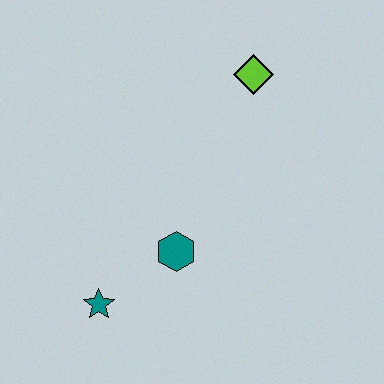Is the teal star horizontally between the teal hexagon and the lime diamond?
No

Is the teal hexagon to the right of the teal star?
Yes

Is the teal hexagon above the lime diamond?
No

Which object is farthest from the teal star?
The lime diamond is farthest from the teal star.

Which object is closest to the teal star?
The teal hexagon is closest to the teal star.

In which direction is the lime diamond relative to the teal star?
The lime diamond is above the teal star.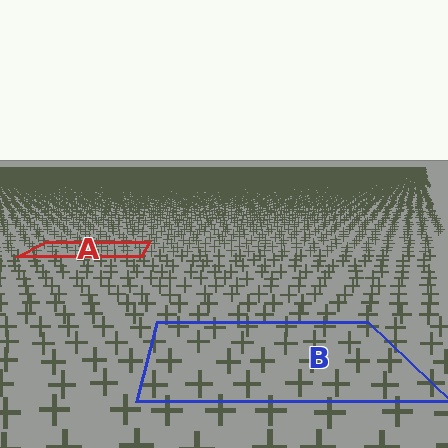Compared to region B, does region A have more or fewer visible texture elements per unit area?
Region A has more texture elements per unit area — they are packed more densely because it is farther away.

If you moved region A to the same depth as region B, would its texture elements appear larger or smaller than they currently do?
They would appear larger. At a closer depth, the same texture elements are projected at a bigger on-screen size.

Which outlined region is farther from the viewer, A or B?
Region A is farther from the viewer — the texture elements inside it appear smaller and more densely packed.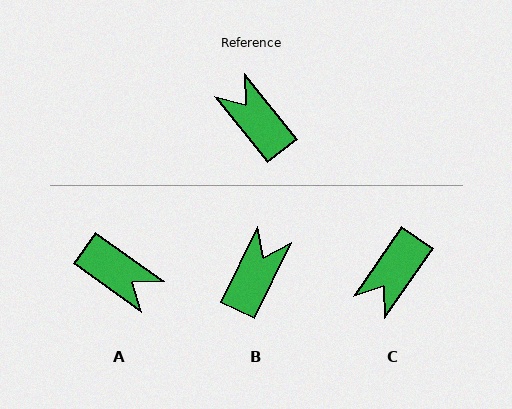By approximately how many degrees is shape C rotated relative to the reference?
Approximately 107 degrees counter-clockwise.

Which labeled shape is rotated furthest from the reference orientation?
A, about 164 degrees away.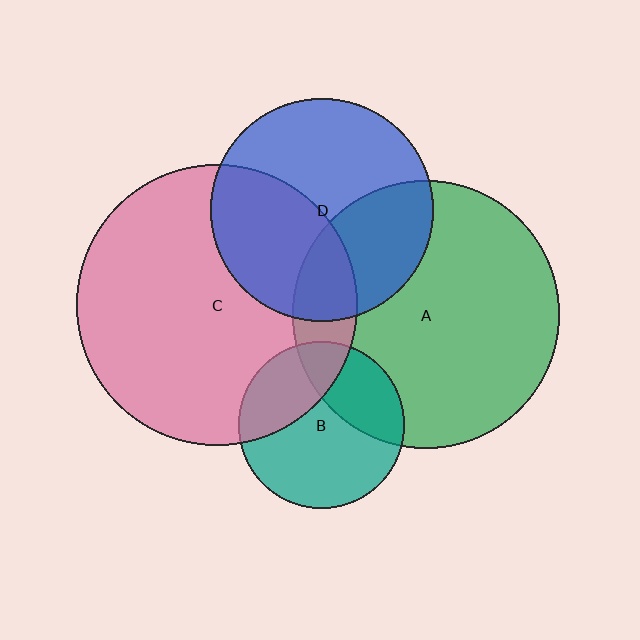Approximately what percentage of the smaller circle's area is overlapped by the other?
Approximately 35%.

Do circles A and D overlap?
Yes.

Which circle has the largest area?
Circle C (pink).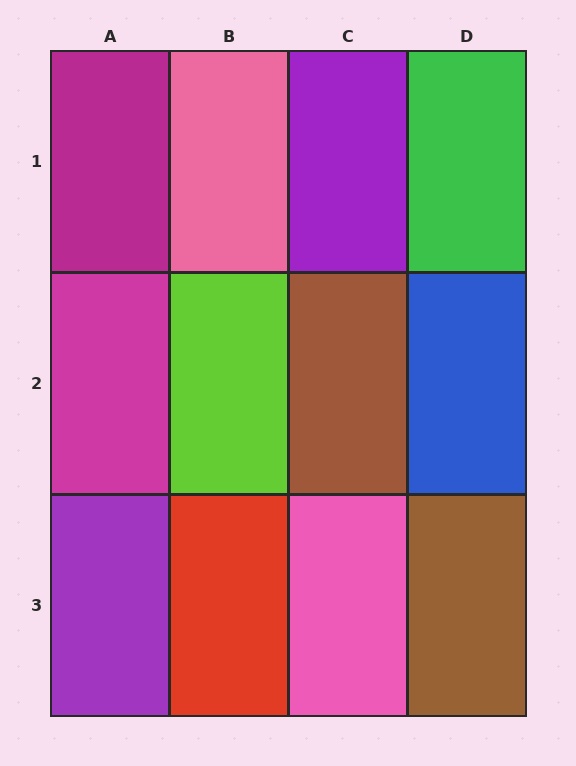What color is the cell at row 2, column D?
Blue.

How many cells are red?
1 cell is red.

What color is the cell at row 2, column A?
Magenta.